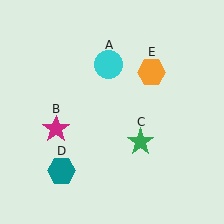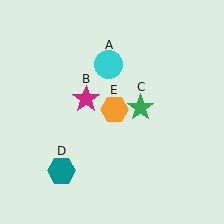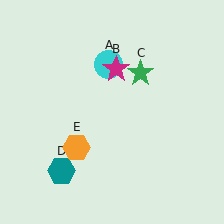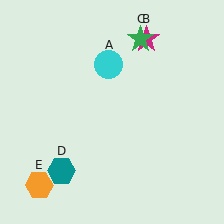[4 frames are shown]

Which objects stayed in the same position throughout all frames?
Cyan circle (object A) and teal hexagon (object D) remained stationary.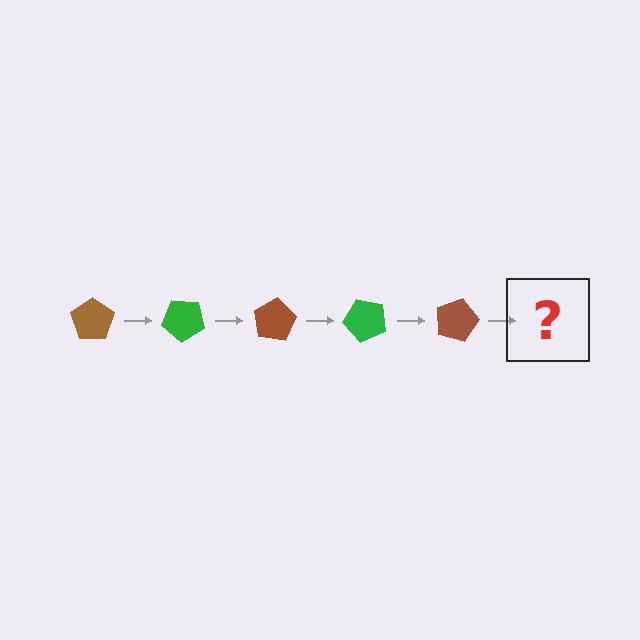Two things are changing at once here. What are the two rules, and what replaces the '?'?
The two rules are that it rotates 40 degrees each step and the color cycles through brown and green. The '?' should be a green pentagon, rotated 200 degrees from the start.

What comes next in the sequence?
The next element should be a green pentagon, rotated 200 degrees from the start.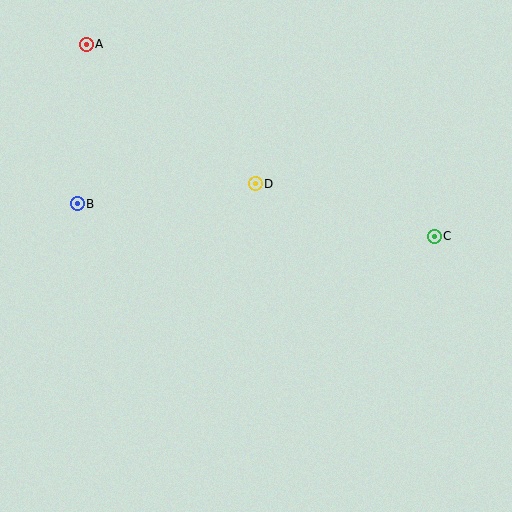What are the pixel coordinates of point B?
Point B is at (77, 204).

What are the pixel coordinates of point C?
Point C is at (434, 237).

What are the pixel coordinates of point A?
Point A is at (86, 44).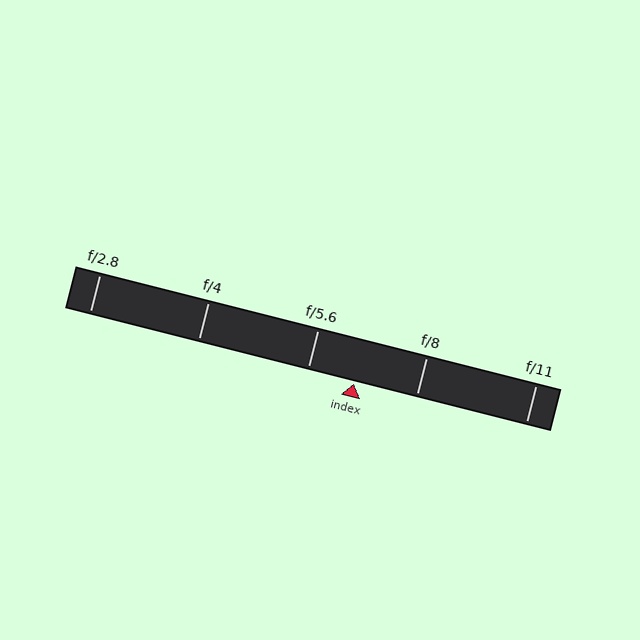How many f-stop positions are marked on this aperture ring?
There are 5 f-stop positions marked.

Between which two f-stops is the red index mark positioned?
The index mark is between f/5.6 and f/8.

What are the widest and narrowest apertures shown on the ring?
The widest aperture shown is f/2.8 and the narrowest is f/11.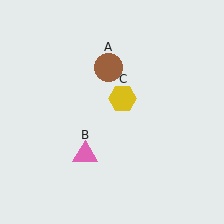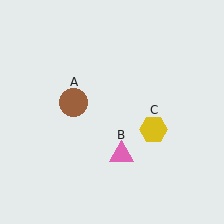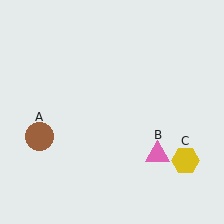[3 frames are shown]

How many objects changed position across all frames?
3 objects changed position: brown circle (object A), pink triangle (object B), yellow hexagon (object C).